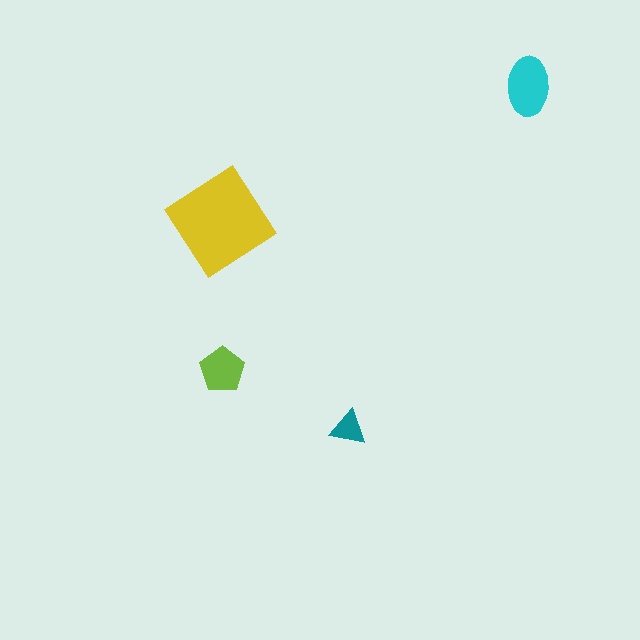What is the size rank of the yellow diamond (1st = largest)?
1st.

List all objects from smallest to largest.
The teal triangle, the lime pentagon, the cyan ellipse, the yellow diamond.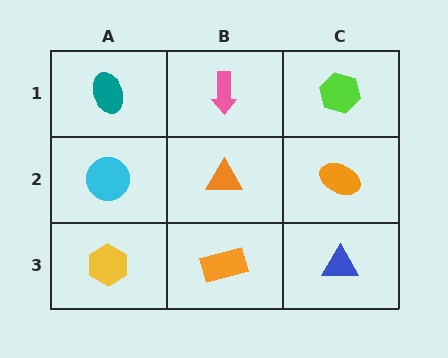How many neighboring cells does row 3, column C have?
2.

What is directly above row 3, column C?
An orange ellipse.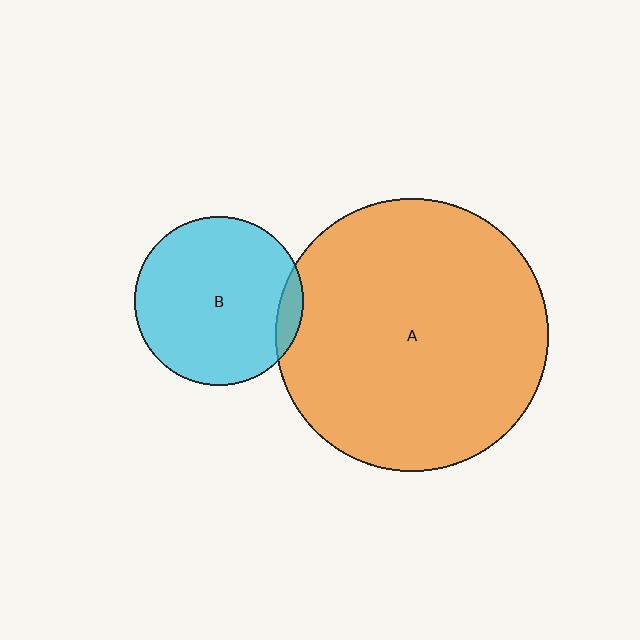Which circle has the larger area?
Circle A (orange).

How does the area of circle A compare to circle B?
Approximately 2.6 times.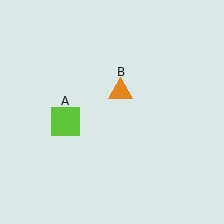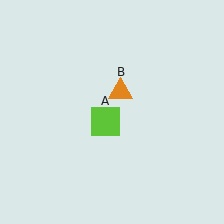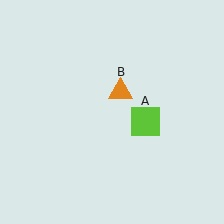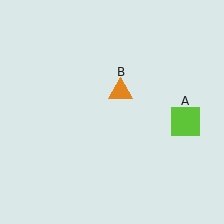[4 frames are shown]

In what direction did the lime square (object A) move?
The lime square (object A) moved right.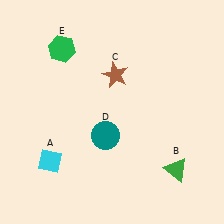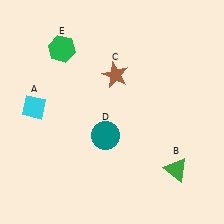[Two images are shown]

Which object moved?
The cyan diamond (A) moved up.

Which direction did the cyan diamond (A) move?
The cyan diamond (A) moved up.